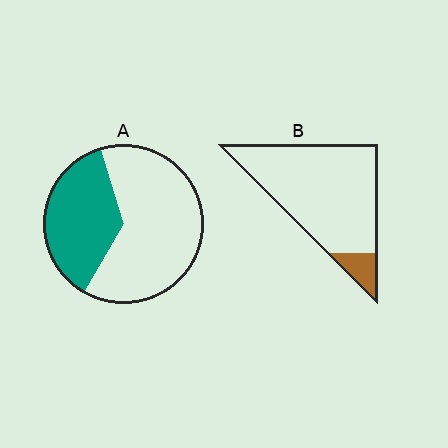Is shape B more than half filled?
No.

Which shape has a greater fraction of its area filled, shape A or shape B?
Shape A.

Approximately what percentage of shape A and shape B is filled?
A is approximately 35% and B is approximately 10%.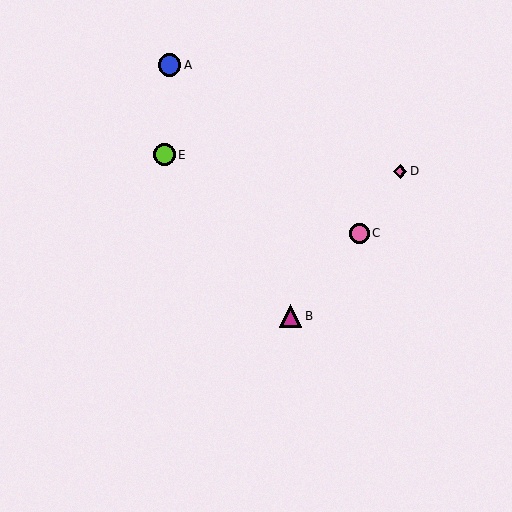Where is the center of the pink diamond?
The center of the pink diamond is at (400, 171).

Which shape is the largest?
The magenta triangle (labeled B) is the largest.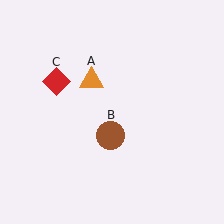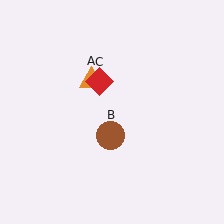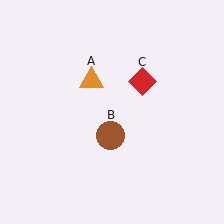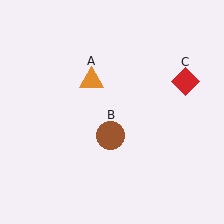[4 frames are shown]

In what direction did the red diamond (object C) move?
The red diamond (object C) moved right.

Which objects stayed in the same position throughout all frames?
Orange triangle (object A) and brown circle (object B) remained stationary.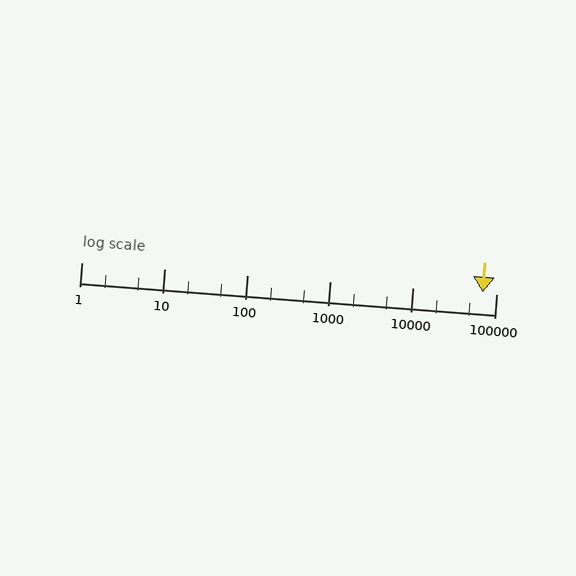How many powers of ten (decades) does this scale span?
The scale spans 5 decades, from 1 to 100000.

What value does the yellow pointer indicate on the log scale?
The pointer indicates approximately 69000.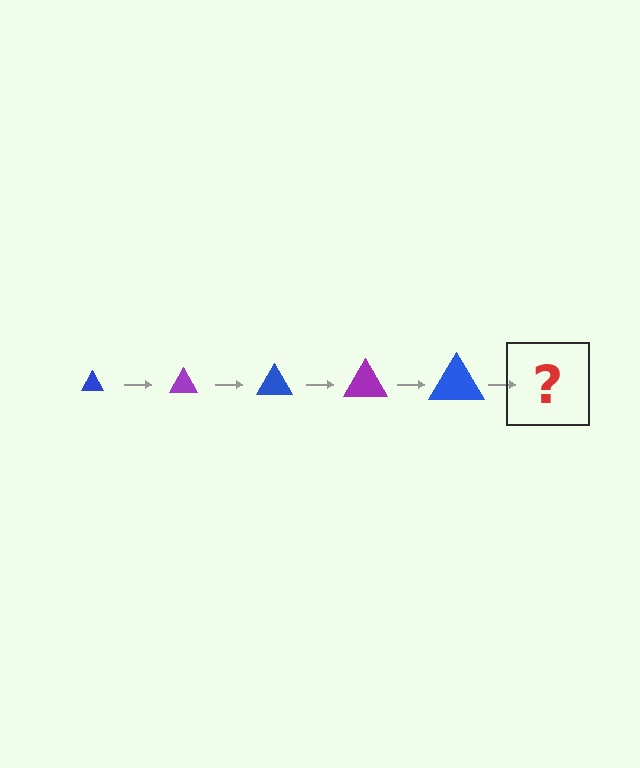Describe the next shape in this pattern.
It should be a purple triangle, larger than the previous one.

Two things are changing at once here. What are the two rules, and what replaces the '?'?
The two rules are that the triangle grows larger each step and the color cycles through blue and purple. The '?' should be a purple triangle, larger than the previous one.